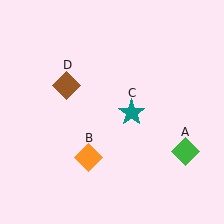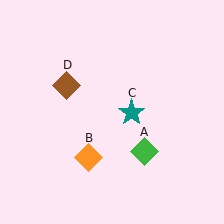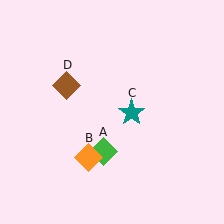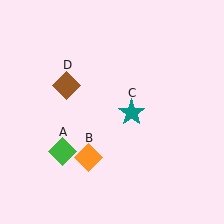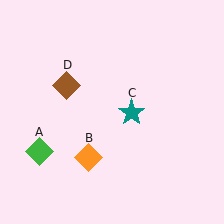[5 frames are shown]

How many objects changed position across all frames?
1 object changed position: green diamond (object A).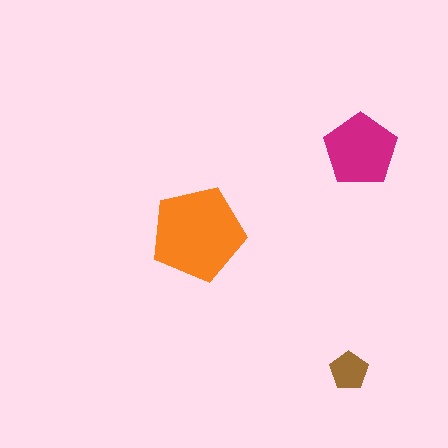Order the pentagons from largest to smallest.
the orange one, the magenta one, the brown one.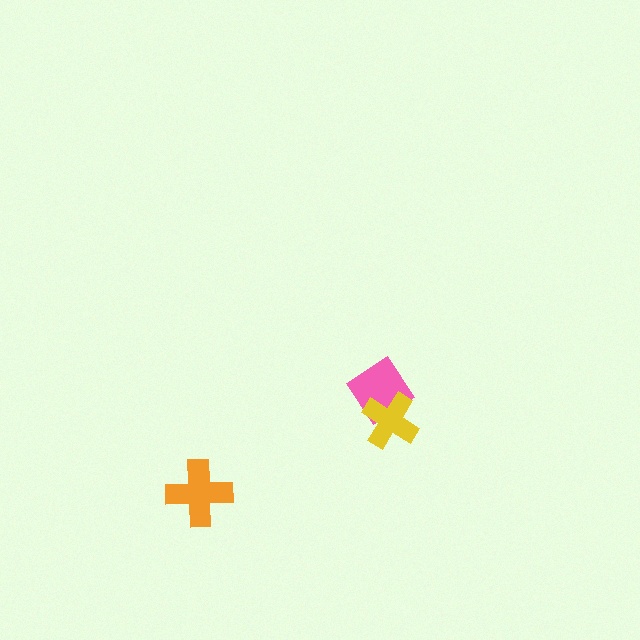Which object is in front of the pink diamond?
The yellow cross is in front of the pink diamond.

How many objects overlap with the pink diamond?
1 object overlaps with the pink diamond.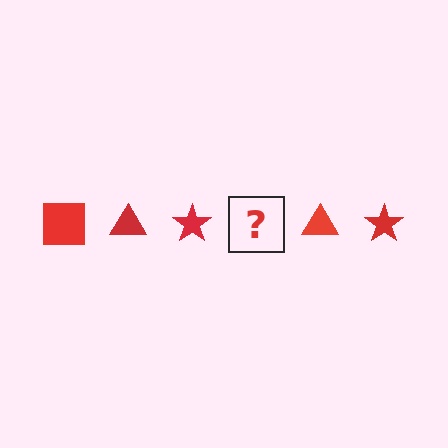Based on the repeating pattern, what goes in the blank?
The blank should be a red square.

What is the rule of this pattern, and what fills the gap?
The rule is that the pattern cycles through square, triangle, star shapes in red. The gap should be filled with a red square.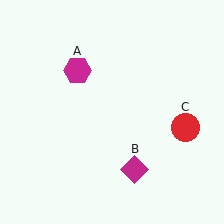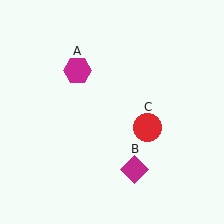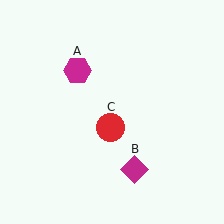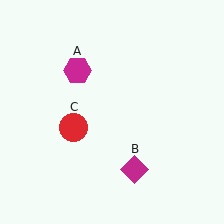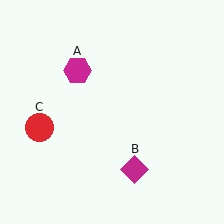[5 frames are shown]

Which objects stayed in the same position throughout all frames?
Magenta hexagon (object A) and magenta diamond (object B) remained stationary.